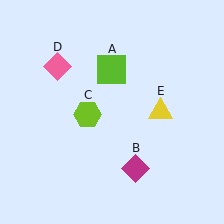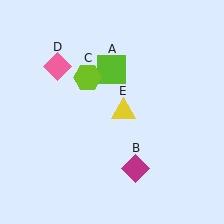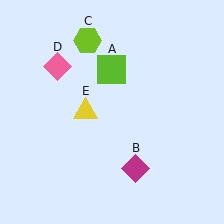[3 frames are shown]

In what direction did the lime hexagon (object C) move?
The lime hexagon (object C) moved up.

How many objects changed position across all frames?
2 objects changed position: lime hexagon (object C), yellow triangle (object E).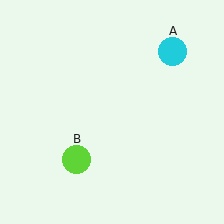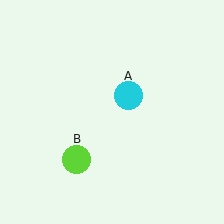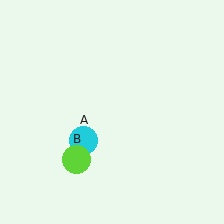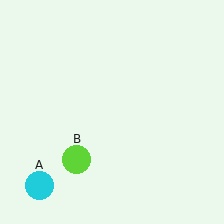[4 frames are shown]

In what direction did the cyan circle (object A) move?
The cyan circle (object A) moved down and to the left.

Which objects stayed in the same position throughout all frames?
Lime circle (object B) remained stationary.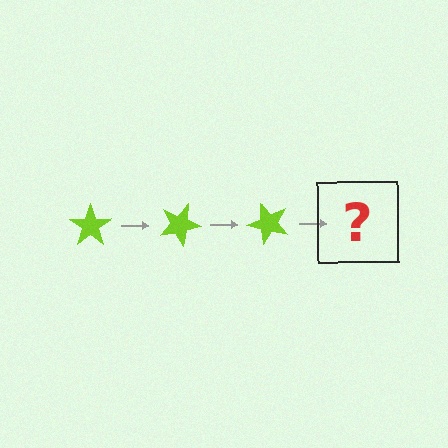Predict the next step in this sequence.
The next step is a lime star rotated 75 degrees.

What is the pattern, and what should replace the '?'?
The pattern is that the star rotates 25 degrees each step. The '?' should be a lime star rotated 75 degrees.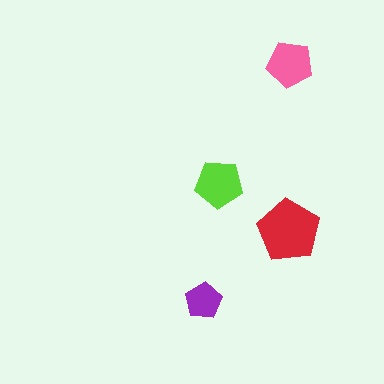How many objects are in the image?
There are 4 objects in the image.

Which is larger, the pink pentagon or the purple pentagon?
The pink one.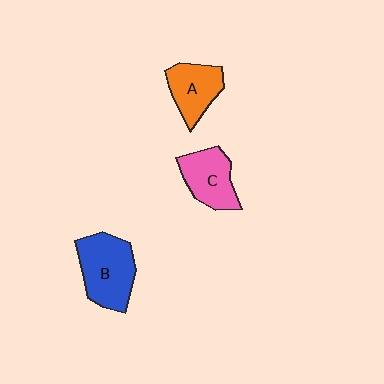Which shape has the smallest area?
Shape A (orange).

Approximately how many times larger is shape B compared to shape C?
Approximately 1.3 times.